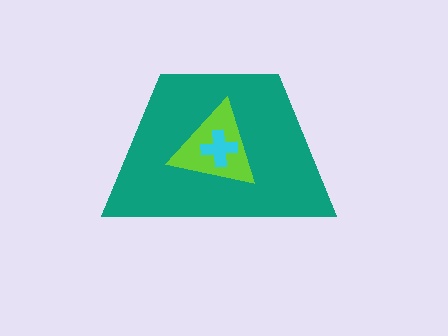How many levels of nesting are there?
3.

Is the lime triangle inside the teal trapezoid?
Yes.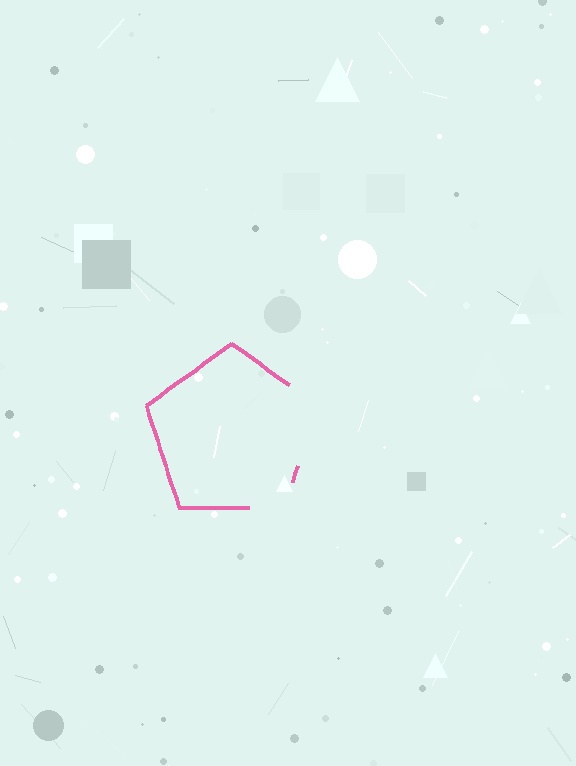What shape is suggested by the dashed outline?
The dashed outline suggests a pentagon.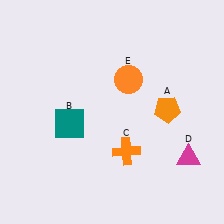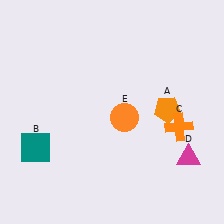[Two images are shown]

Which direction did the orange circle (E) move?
The orange circle (E) moved down.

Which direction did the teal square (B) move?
The teal square (B) moved left.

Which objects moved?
The objects that moved are: the teal square (B), the orange cross (C), the orange circle (E).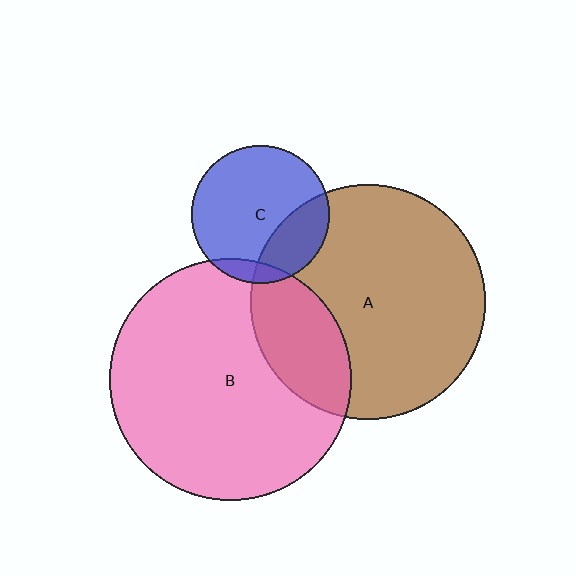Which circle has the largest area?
Circle B (pink).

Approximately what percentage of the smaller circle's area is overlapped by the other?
Approximately 25%.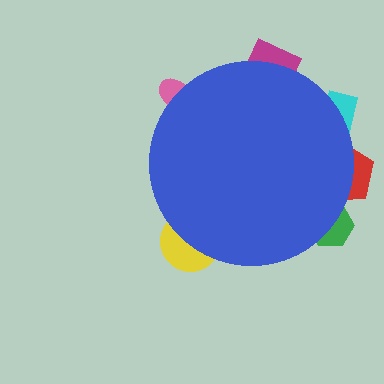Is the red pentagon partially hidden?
Yes, the red pentagon is partially hidden behind the blue circle.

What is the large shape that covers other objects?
A blue circle.